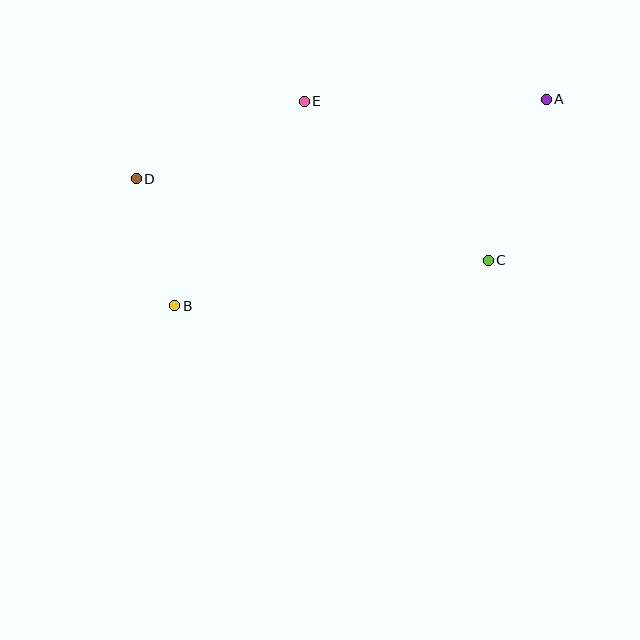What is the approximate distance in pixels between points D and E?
The distance between D and E is approximately 185 pixels.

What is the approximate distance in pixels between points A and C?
The distance between A and C is approximately 171 pixels.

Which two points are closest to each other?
Points B and D are closest to each other.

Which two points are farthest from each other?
Points A and B are farthest from each other.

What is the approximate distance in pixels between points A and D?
The distance between A and D is approximately 417 pixels.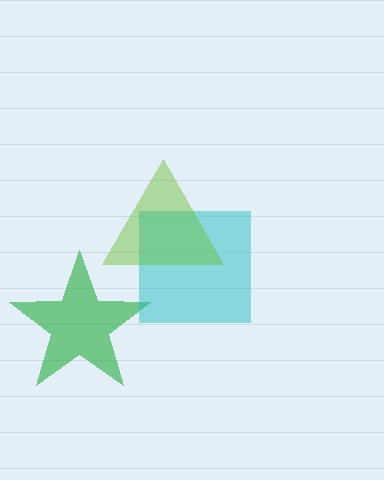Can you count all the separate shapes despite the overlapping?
Yes, there are 3 separate shapes.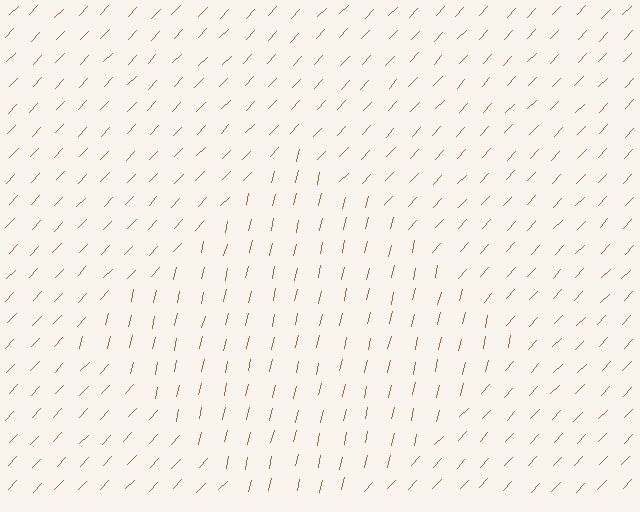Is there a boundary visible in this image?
Yes, there is a texture boundary formed by a change in line orientation.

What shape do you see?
I see a diamond.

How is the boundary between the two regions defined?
The boundary is defined purely by a change in line orientation (approximately 31 degrees difference). All lines are the same color and thickness.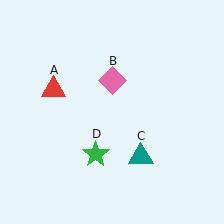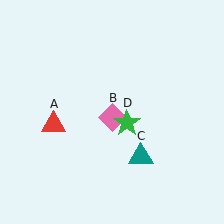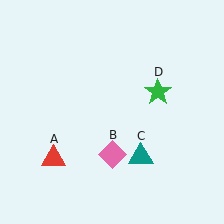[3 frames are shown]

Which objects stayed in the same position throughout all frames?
Teal triangle (object C) remained stationary.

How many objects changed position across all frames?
3 objects changed position: red triangle (object A), pink diamond (object B), green star (object D).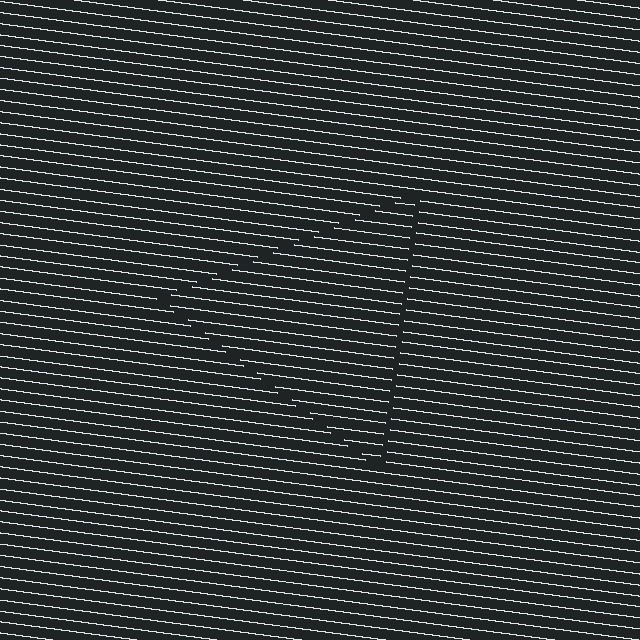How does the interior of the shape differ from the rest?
The interior of the shape contains the same grating, shifted by half a period — the contour is defined by the phase discontinuity where line-ends from the inner and outer gratings abut.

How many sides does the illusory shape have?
3 sides — the line-ends trace a triangle.